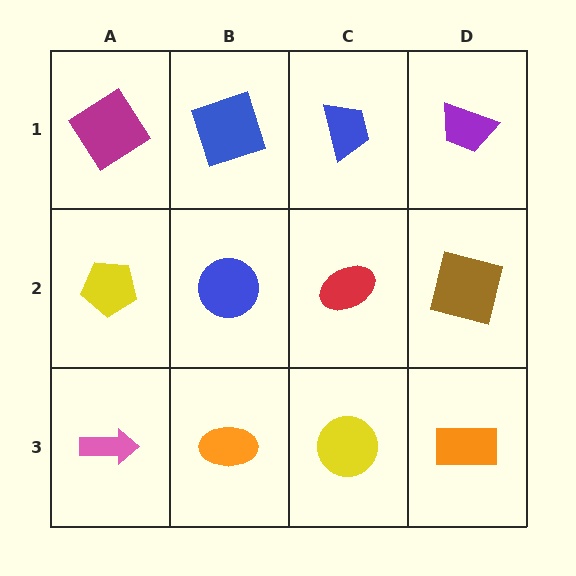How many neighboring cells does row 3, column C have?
3.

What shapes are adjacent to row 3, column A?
A yellow pentagon (row 2, column A), an orange ellipse (row 3, column B).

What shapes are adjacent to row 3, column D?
A brown square (row 2, column D), a yellow circle (row 3, column C).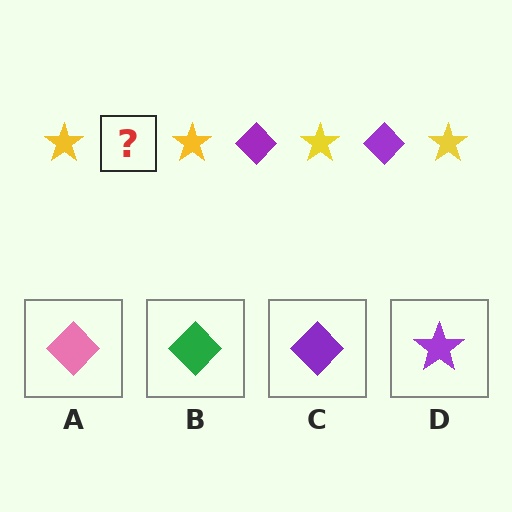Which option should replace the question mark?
Option C.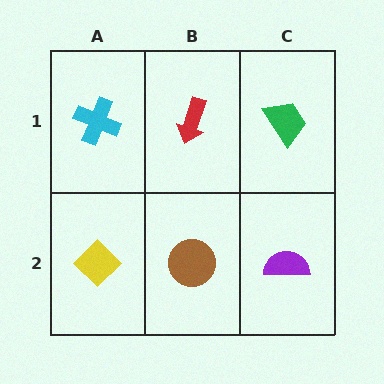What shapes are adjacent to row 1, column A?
A yellow diamond (row 2, column A), a red arrow (row 1, column B).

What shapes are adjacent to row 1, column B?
A brown circle (row 2, column B), a cyan cross (row 1, column A), a green trapezoid (row 1, column C).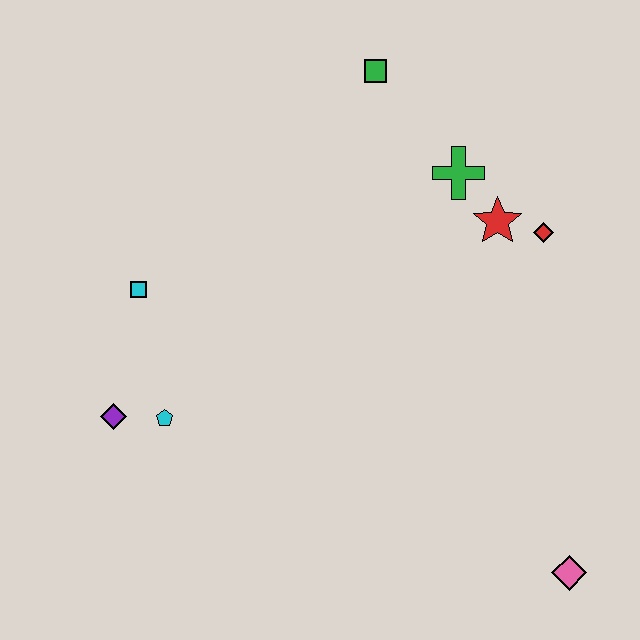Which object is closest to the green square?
The green cross is closest to the green square.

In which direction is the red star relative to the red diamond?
The red star is to the left of the red diamond.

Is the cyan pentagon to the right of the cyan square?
Yes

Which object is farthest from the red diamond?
The purple diamond is farthest from the red diamond.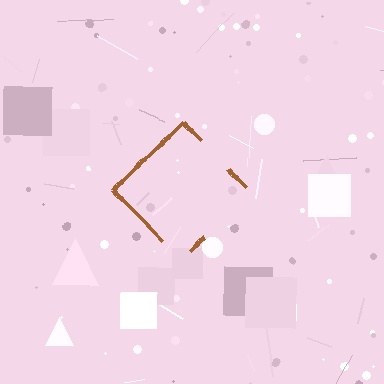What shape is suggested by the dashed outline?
The dashed outline suggests a diamond.